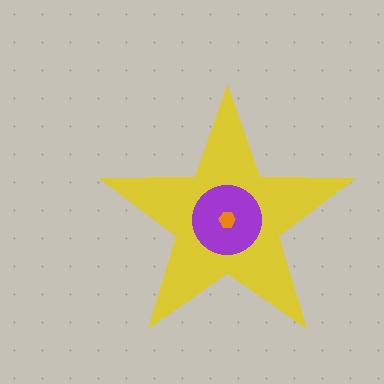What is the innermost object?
The orange hexagon.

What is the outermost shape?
The yellow star.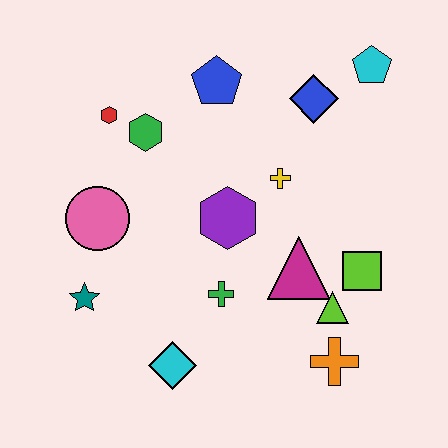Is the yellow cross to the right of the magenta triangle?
No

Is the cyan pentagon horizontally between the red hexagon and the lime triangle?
No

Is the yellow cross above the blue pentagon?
No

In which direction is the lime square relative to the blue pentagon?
The lime square is below the blue pentagon.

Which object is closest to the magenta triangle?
The lime triangle is closest to the magenta triangle.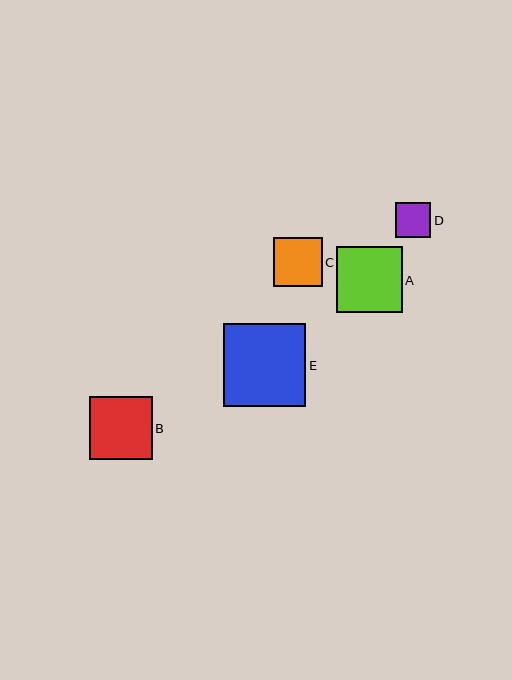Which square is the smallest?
Square D is the smallest with a size of approximately 35 pixels.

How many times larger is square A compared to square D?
Square A is approximately 1.9 times the size of square D.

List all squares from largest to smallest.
From largest to smallest: E, A, B, C, D.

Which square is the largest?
Square E is the largest with a size of approximately 83 pixels.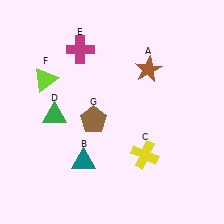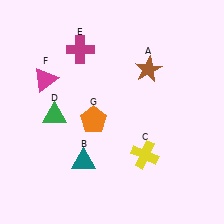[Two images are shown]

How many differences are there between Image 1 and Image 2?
There are 2 differences between the two images.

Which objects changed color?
F changed from lime to magenta. G changed from brown to orange.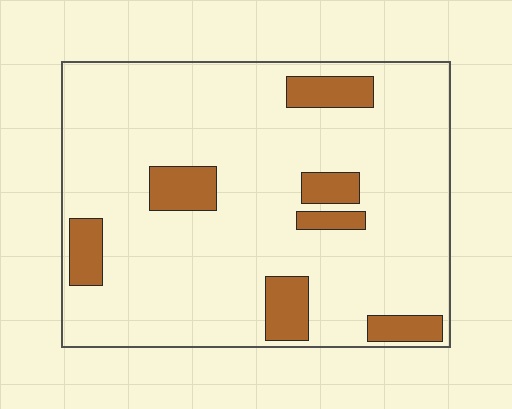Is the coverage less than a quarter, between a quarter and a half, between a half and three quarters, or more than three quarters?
Less than a quarter.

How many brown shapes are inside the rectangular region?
7.